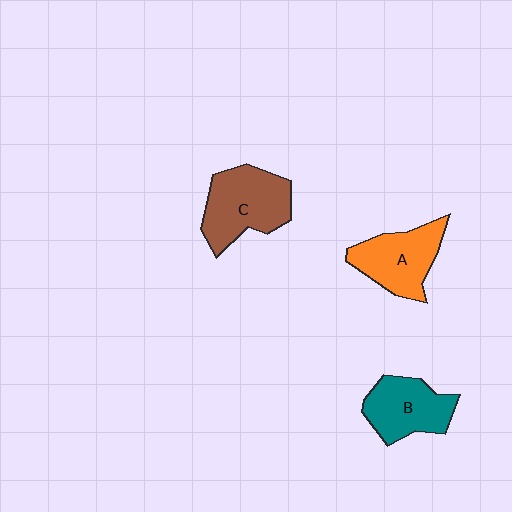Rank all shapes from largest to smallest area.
From largest to smallest: C (brown), A (orange), B (teal).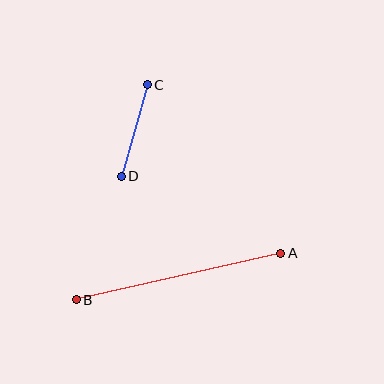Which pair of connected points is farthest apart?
Points A and B are farthest apart.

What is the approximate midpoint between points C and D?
The midpoint is at approximately (134, 130) pixels.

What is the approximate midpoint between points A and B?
The midpoint is at approximately (178, 277) pixels.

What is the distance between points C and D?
The distance is approximately 95 pixels.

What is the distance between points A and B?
The distance is approximately 210 pixels.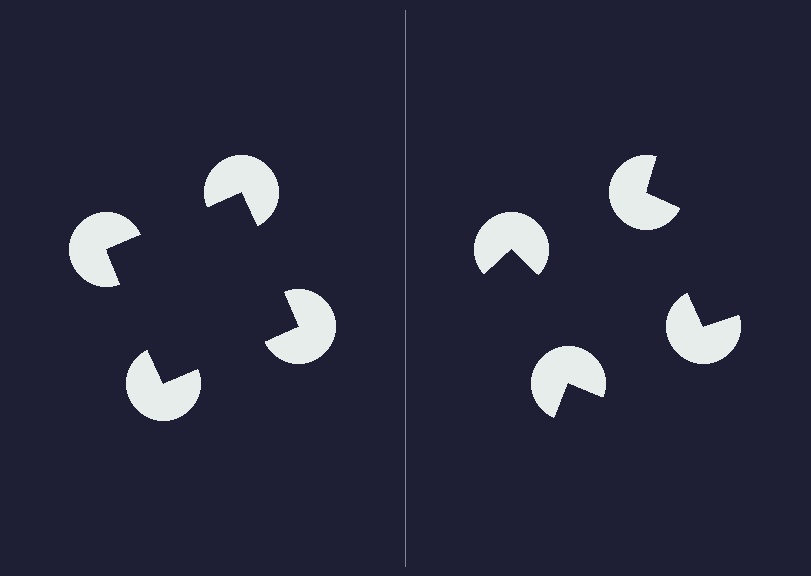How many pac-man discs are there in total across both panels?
8 — 4 on each side.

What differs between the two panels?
The pac-man discs are positioned identically on both sides; only the wedge orientations differ. On the left they align to a square; on the right they are misaligned.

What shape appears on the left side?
An illusory square.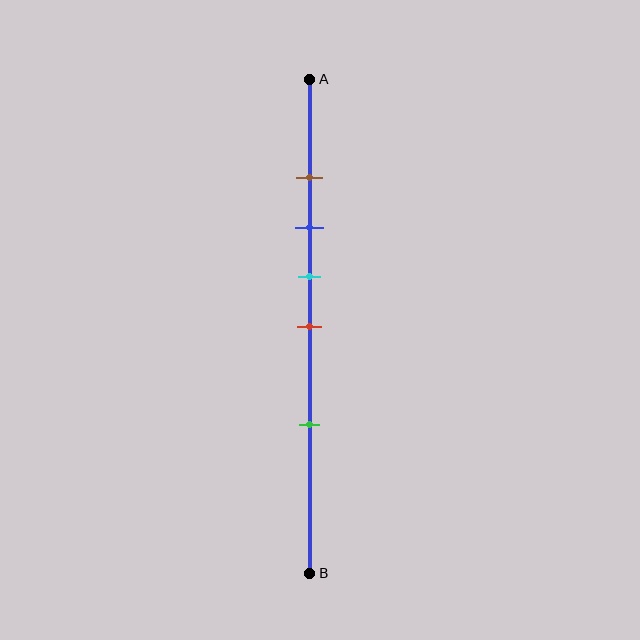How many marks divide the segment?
There are 5 marks dividing the segment.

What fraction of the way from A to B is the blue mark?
The blue mark is approximately 30% (0.3) of the way from A to B.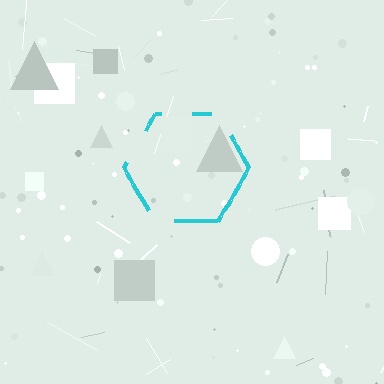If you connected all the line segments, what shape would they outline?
They would outline a hexagon.